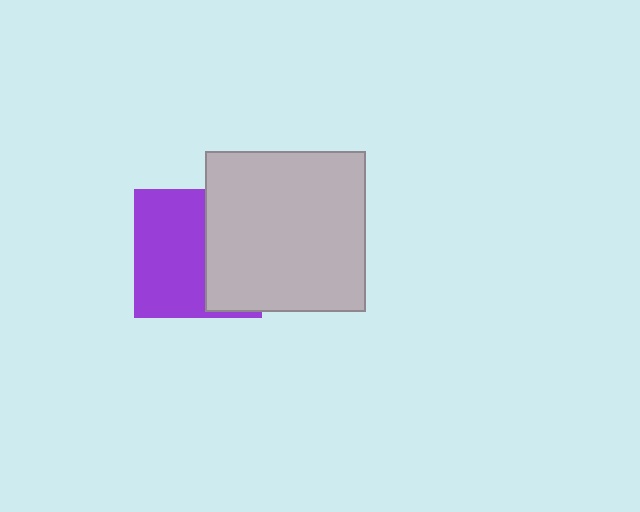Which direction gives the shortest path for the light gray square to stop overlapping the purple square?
Moving right gives the shortest separation.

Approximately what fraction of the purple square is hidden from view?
Roughly 42% of the purple square is hidden behind the light gray square.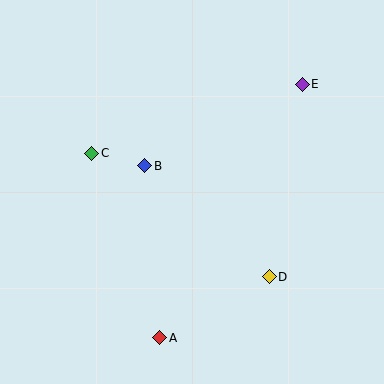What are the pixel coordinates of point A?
Point A is at (160, 338).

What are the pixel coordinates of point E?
Point E is at (302, 84).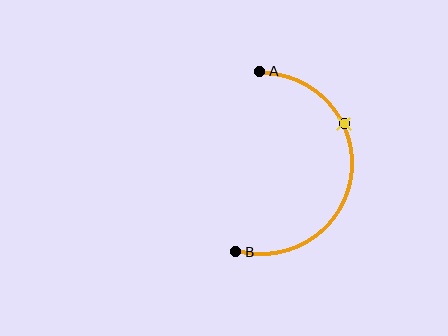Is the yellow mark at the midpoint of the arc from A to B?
No. The yellow mark lies on the arc but is closer to endpoint A. The arc midpoint would be at the point on the curve equidistant along the arc from both A and B.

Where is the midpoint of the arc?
The arc midpoint is the point on the curve farthest from the straight line joining A and B. It sits to the right of that line.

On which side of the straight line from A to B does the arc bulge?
The arc bulges to the right of the straight line connecting A and B.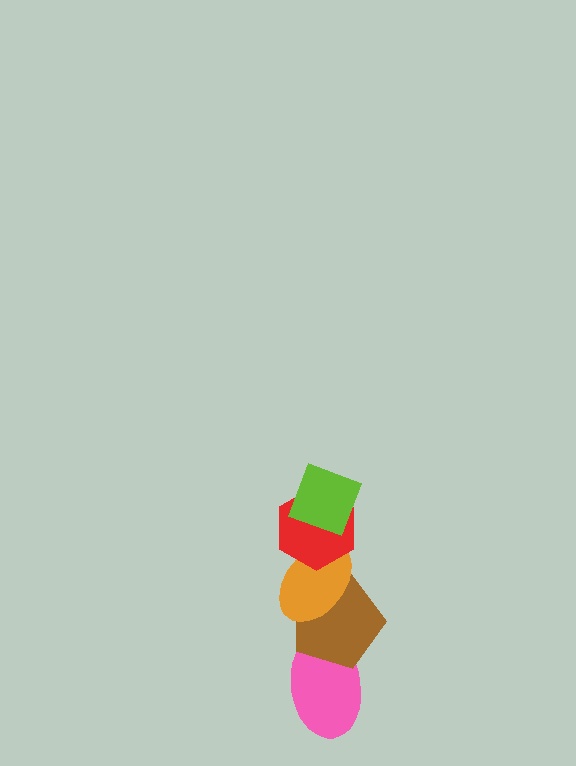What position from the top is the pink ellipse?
The pink ellipse is 5th from the top.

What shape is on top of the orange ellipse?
The red hexagon is on top of the orange ellipse.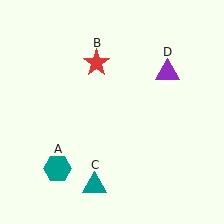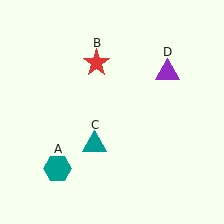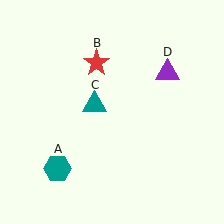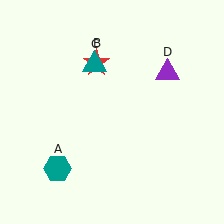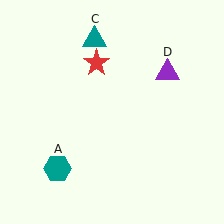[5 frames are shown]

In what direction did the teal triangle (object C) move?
The teal triangle (object C) moved up.